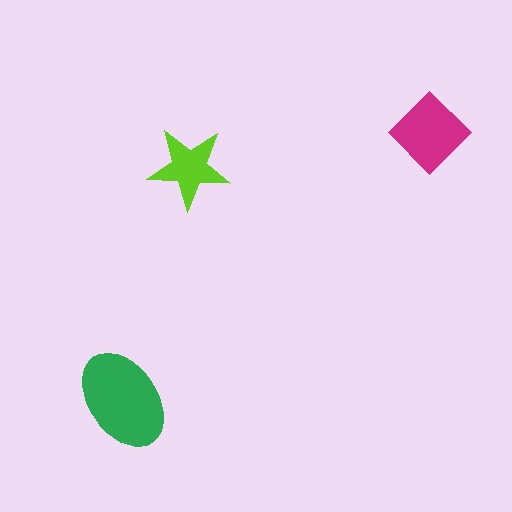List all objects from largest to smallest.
The green ellipse, the magenta diamond, the lime star.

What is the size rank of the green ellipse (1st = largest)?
1st.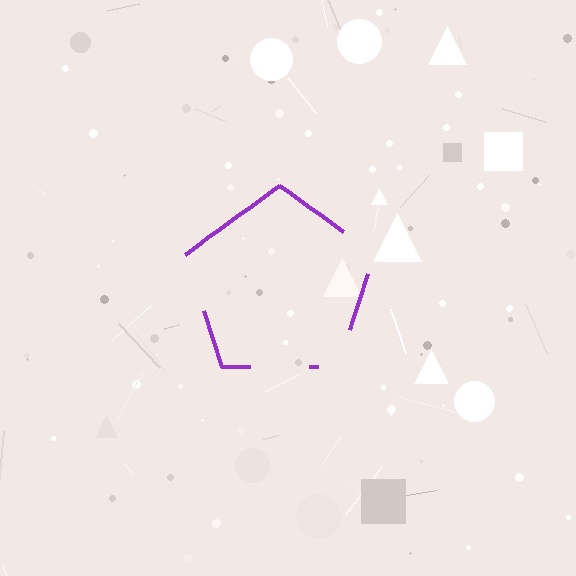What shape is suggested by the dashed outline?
The dashed outline suggests a pentagon.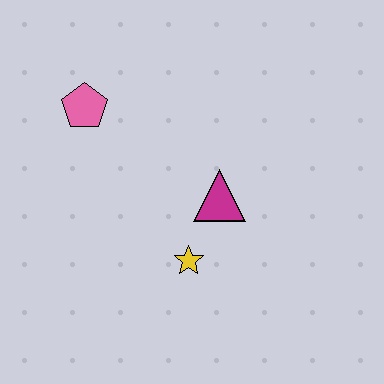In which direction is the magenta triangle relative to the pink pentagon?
The magenta triangle is to the right of the pink pentagon.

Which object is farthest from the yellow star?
The pink pentagon is farthest from the yellow star.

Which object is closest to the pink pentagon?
The magenta triangle is closest to the pink pentagon.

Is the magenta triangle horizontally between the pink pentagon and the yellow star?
No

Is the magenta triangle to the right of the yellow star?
Yes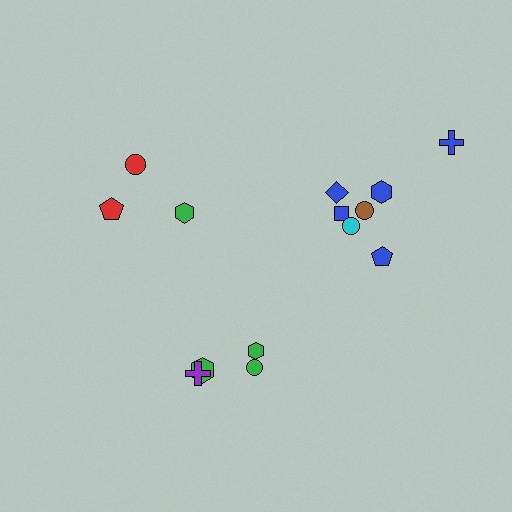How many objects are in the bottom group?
There are 4 objects.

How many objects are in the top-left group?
There are 3 objects.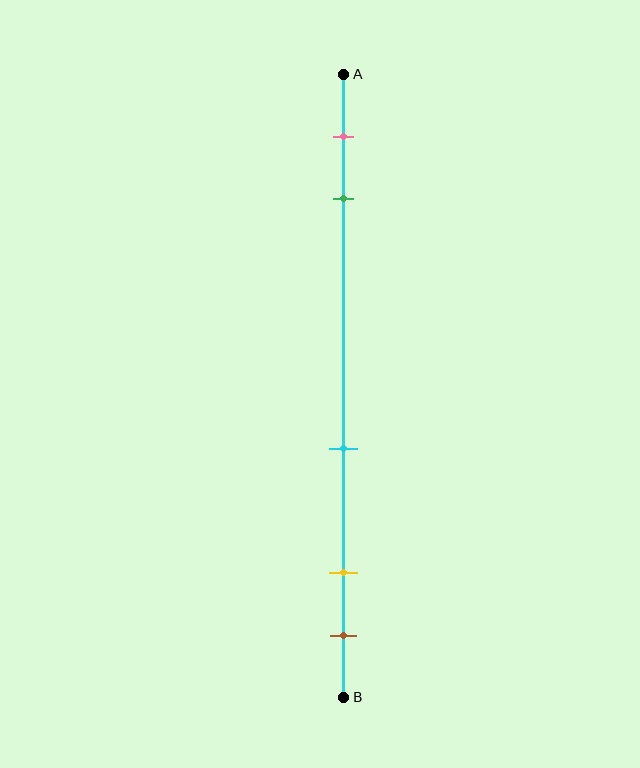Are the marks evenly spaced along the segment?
No, the marks are not evenly spaced.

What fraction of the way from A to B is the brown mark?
The brown mark is approximately 90% (0.9) of the way from A to B.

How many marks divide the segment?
There are 5 marks dividing the segment.